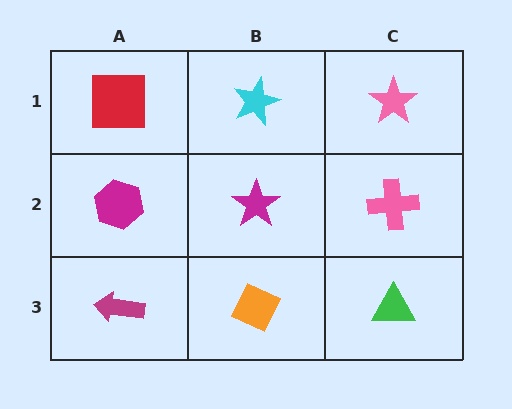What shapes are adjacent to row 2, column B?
A cyan star (row 1, column B), an orange diamond (row 3, column B), a magenta hexagon (row 2, column A), a pink cross (row 2, column C).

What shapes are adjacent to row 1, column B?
A magenta star (row 2, column B), a red square (row 1, column A), a pink star (row 1, column C).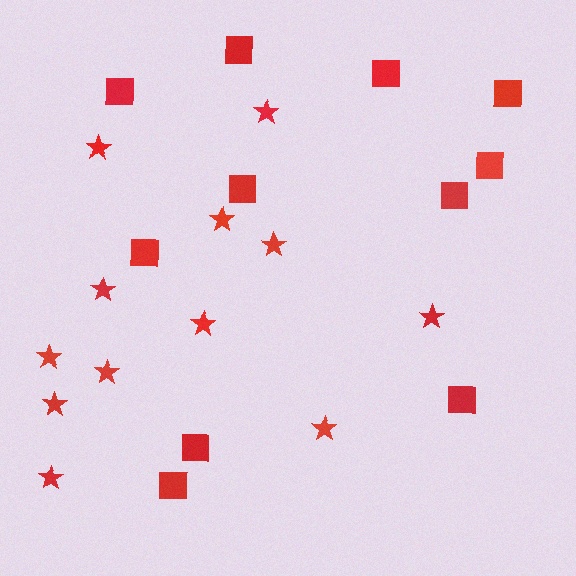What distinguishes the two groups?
There are 2 groups: one group of squares (11) and one group of stars (12).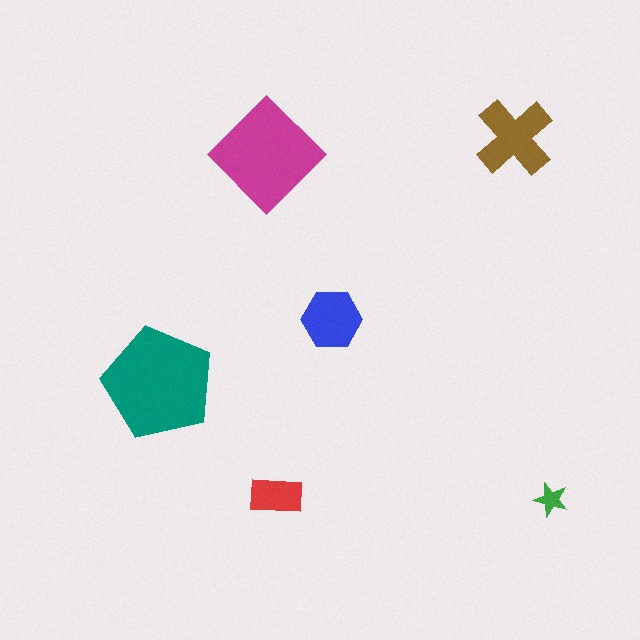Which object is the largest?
The teal pentagon.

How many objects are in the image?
There are 6 objects in the image.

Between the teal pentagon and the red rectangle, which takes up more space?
The teal pentagon.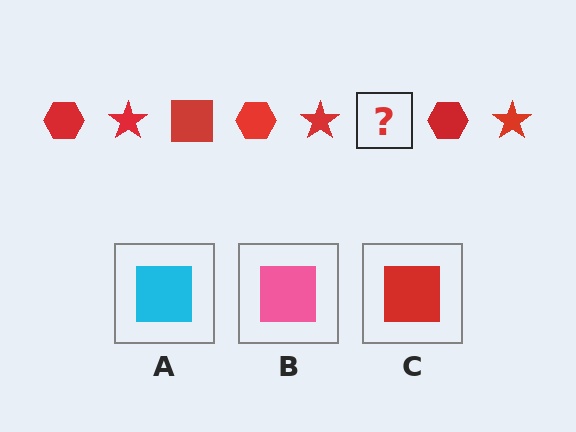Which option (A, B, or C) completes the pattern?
C.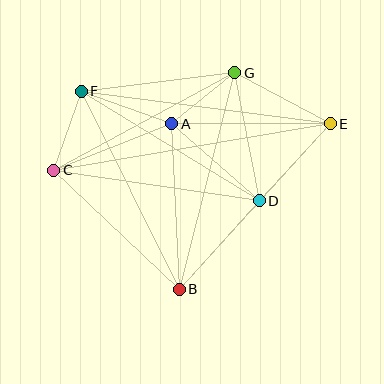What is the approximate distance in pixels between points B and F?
The distance between B and F is approximately 221 pixels.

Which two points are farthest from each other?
Points C and E are farthest from each other.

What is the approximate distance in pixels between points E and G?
The distance between E and G is approximately 108 pixels.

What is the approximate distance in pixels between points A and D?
The distance between A and D is approximately 116 pixels.